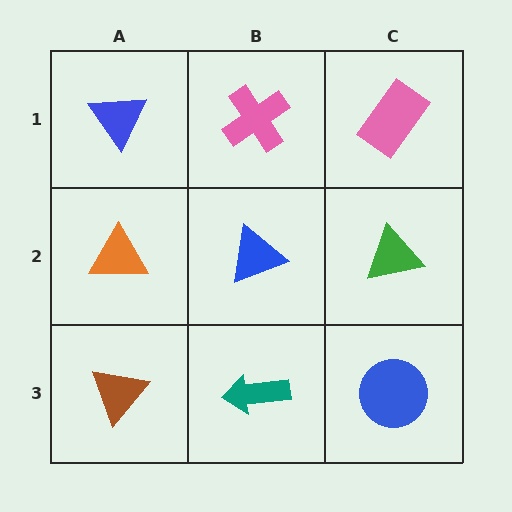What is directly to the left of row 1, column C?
A pink cross.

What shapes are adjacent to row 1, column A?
An orange triangle (row 2, column A), a pink cross (row 1, column B).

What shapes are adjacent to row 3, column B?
A blue triangle (row 2, column B), a brown triangle (row 3, column A), a blue circle (row 3, column C).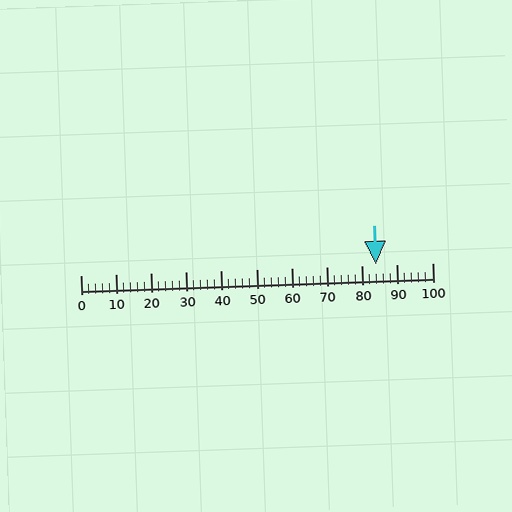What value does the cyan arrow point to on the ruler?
The cyan arrow points to approximately 84.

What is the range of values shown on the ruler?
The ruler shows values from 0 to 100.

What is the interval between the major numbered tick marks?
The major tick marks are spaced 10 units apart.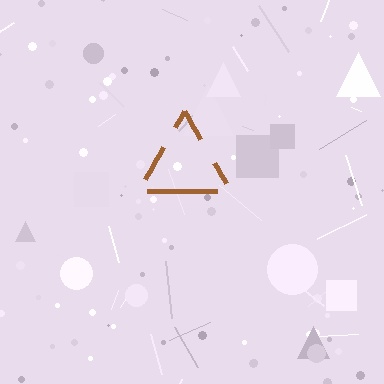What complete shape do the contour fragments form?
The contour fragments form a triangle.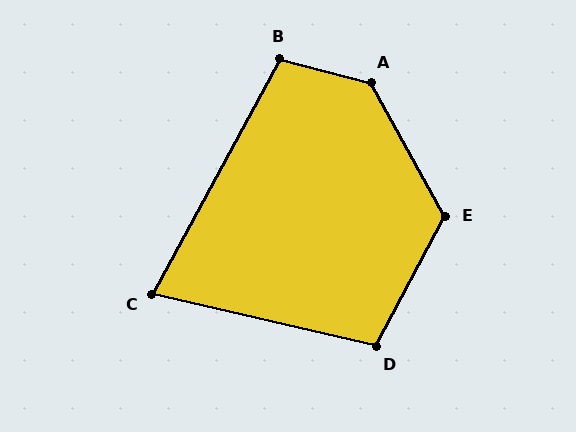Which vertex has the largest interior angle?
A, at approximately 133 degrees.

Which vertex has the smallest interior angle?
C, at approximately 75 degrees.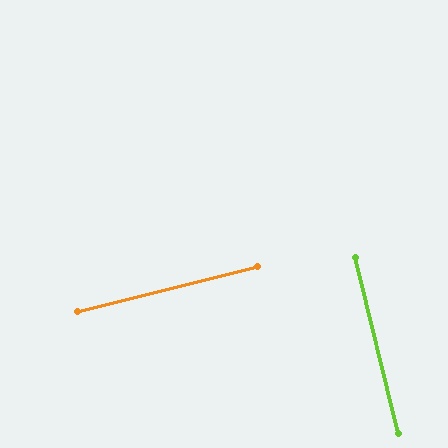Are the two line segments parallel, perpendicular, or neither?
Perpendicular — they meet at approximately 90°.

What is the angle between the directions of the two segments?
Approximately 90 degrees.